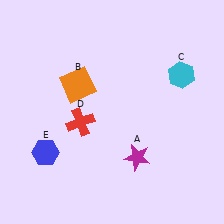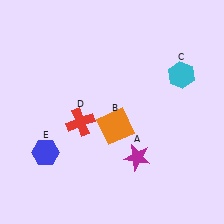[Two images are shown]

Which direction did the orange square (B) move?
The orange square (B) moved down.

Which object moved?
The orange square (B) moved down.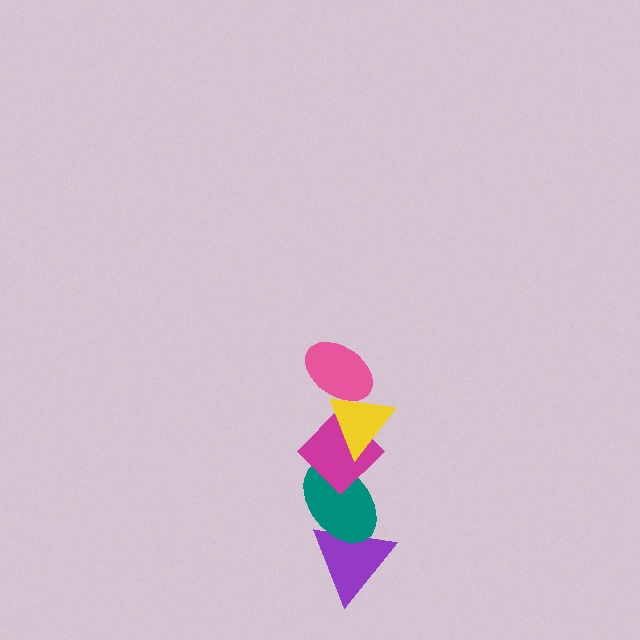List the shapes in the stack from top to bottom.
From top to bottom: the pink ellipse, the yellow triangle, the magenta diamond, the teal ellipse, the purple triangle.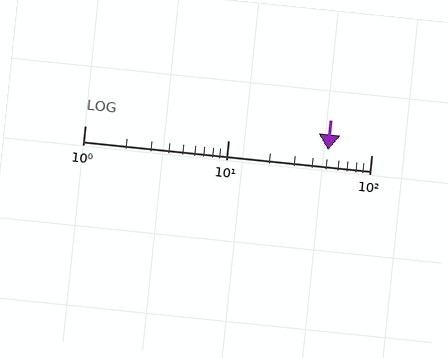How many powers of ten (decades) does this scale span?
The scale spans 2 decades, from 1 to 100.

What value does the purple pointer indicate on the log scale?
The pointer indicates approximately 50.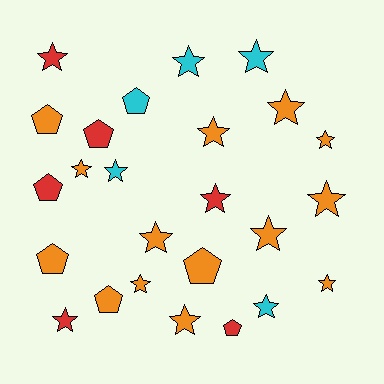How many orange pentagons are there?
There are 4 orange pentagons.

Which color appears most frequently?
Orange, with 14 objects.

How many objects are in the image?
There are 25 objects.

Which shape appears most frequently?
Star, with 17 objects.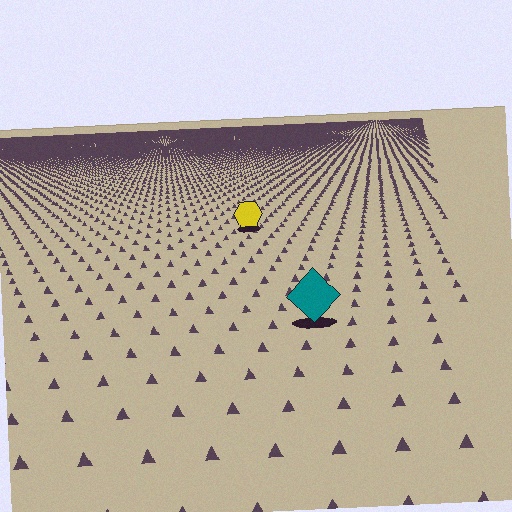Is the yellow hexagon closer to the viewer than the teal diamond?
No. The teal diamond is closer — you can tell from the texture gradient: the ground texture is coarser near it.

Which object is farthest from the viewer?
The yellow hexagon is farthest from the viewer. It appears smaller and the ground texture around it is denser.